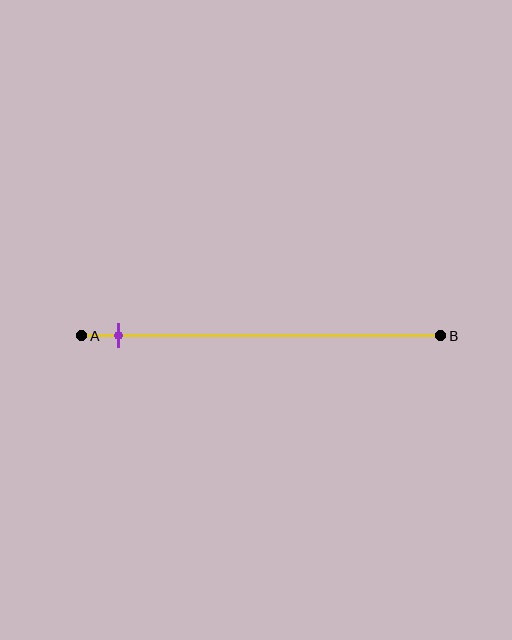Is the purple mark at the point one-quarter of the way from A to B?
No, the mark is at about 10% from A, not at the 25% one-quarter point.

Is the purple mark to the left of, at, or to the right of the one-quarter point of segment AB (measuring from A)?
The purple mark is to the left of the one-quarter point of segment AB.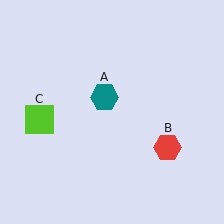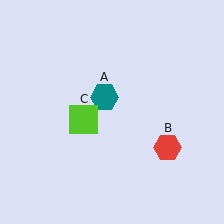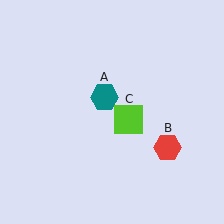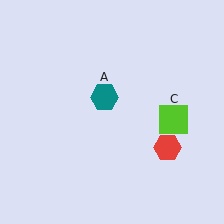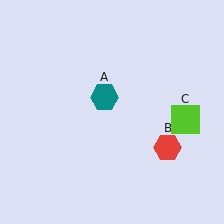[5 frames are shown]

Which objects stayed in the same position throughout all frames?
Teal hexagon (object A) and red hexagon (object B) remained stationary.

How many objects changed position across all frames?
1 object changed position: lime square (object C).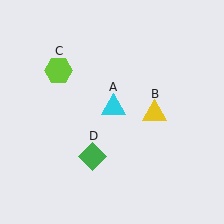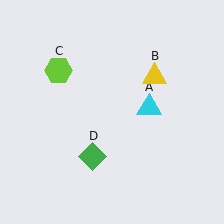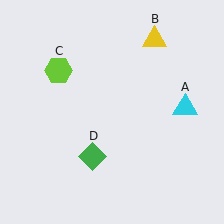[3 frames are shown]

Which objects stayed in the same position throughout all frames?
Lime hexagon (object C) and green diamond (object D) remained stationary.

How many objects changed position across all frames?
2 objects changed position: cyan triangle (object A), yellow triangle (object B).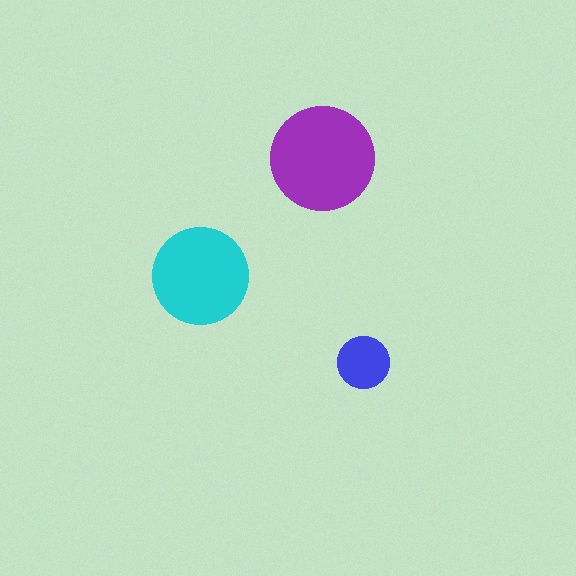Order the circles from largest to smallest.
the purple one, the cyan one, the blue one.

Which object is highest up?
The purple circle is topmost.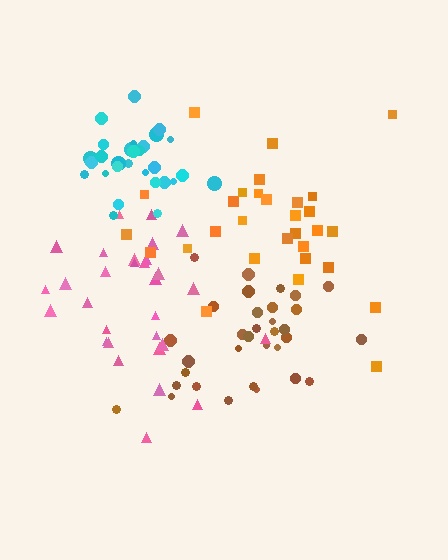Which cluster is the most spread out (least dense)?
Orange.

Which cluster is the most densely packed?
Cyan.